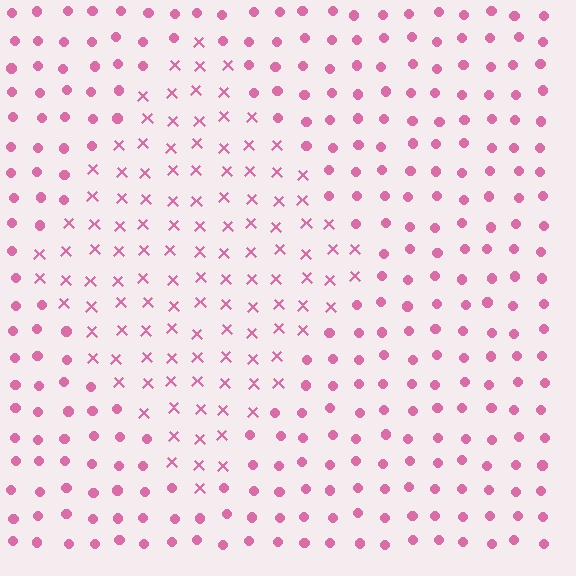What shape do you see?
I see a diamond.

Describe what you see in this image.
The image is filled with small pink elements arranged in a uniform grid. A diamond-shaped region contains X marks, while the surrounding area contains circles. The boundary is defined purely by the change in element shape.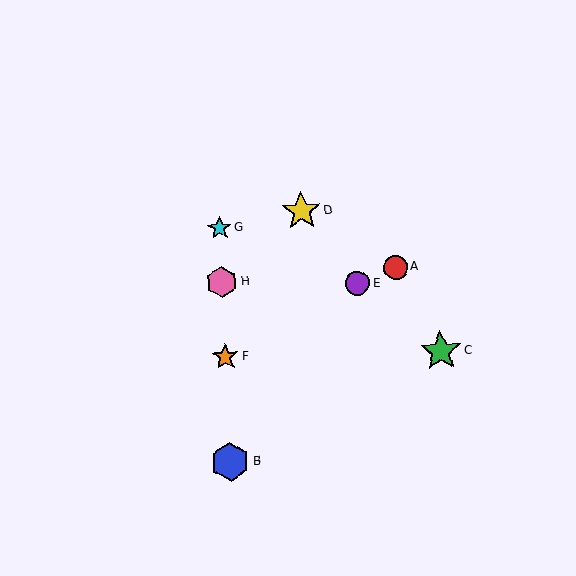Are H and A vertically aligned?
No, H is at x≈222 and A is at x≈395.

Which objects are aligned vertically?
Objects B, F, G, H are aligned vertically.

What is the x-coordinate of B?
Object B is at x≈230.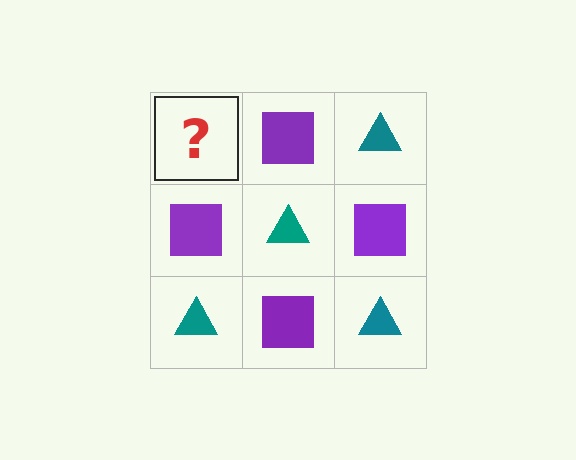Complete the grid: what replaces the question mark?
The question mark should be replaced with a teal triangle.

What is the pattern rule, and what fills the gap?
The rule is that it alternates teal triangle and purple square in a checkerboard pattern. The gap should be filled with a teal triangle.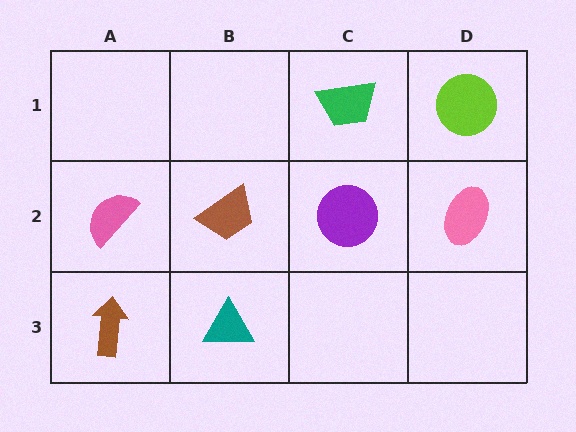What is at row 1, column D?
A lime circle.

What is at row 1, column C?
A green trapezoid.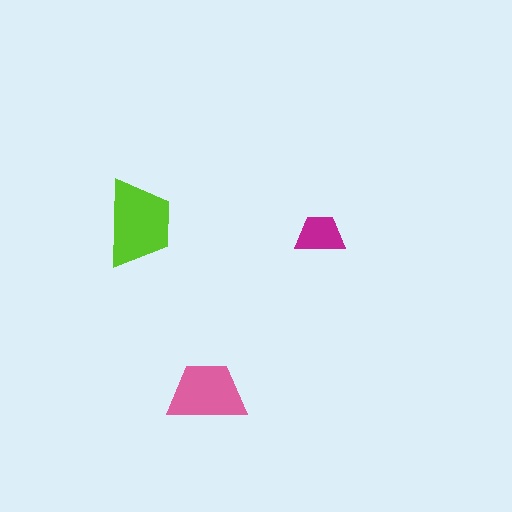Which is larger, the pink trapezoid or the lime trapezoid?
The lime one.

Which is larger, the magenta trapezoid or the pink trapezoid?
The pink one.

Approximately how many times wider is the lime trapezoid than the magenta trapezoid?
About 2 times wider.